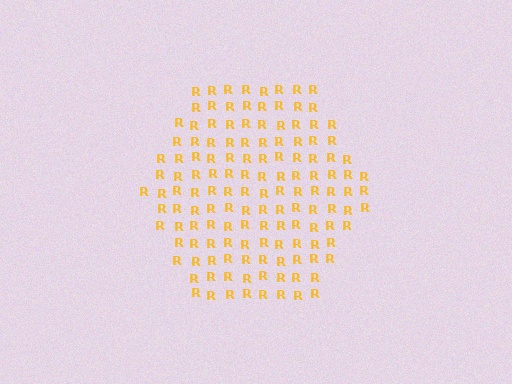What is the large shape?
The large shape is a hexagon.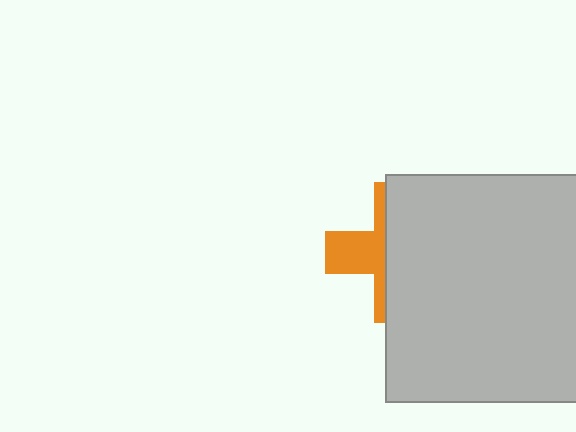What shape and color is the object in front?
The object in front is a light gray square.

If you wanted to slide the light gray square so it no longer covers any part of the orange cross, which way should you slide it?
Slide it right — that is the most direct way to separate the two shapes.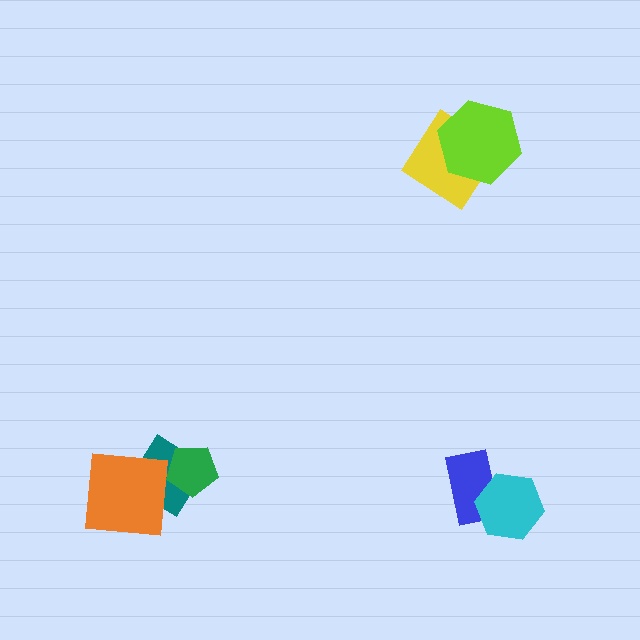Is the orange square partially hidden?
No, no other shape covers it.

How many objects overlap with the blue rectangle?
1 object overlaps with the blue rectangle.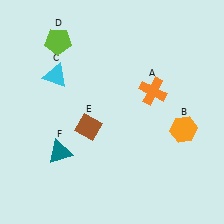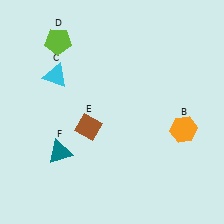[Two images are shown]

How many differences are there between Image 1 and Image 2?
There is 1 difference between the two images.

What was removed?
The orange cross (A) was removed in Image 2.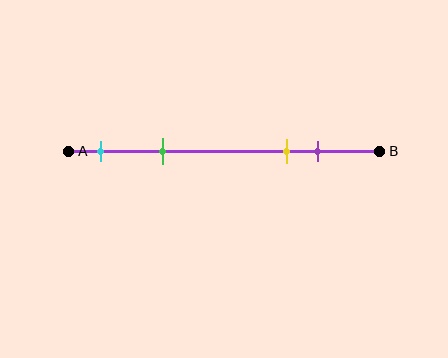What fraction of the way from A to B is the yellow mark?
The yellow mark is approximately 70% (0.7) of the way from A to B.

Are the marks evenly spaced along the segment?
No, the marks are not evenly spaced.